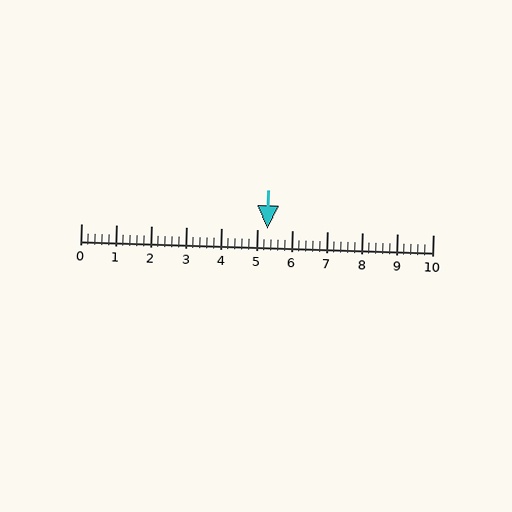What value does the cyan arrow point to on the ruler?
The cyan arrow points to approximately 5.3.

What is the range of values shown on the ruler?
The ruler shows values from 0 to 10.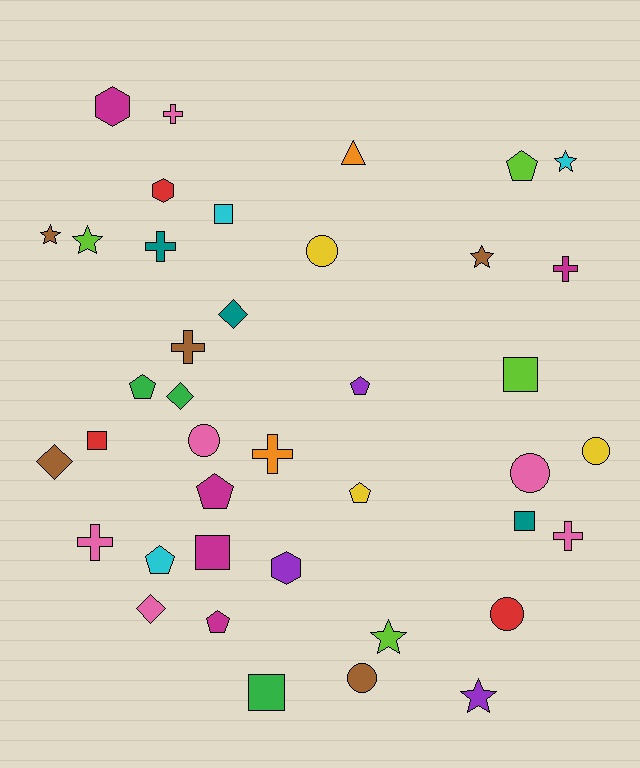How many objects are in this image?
There are 40 objects.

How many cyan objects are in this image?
There are 3 cyan objects.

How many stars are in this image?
There are 6 stars.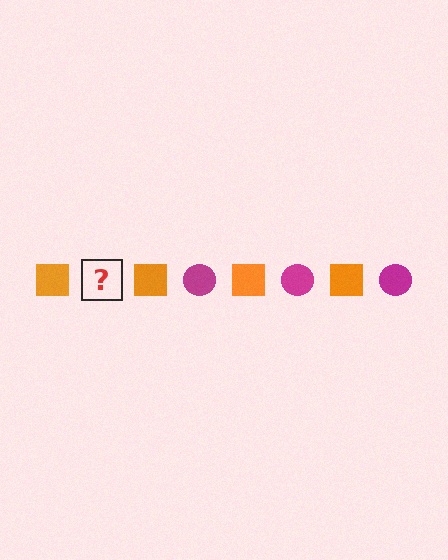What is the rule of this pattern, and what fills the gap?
The rule is that the pattern alternates between orange square and magenta circle. The gap should be filled with a magenta circle.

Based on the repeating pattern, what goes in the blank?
The blank should be a magenta circle.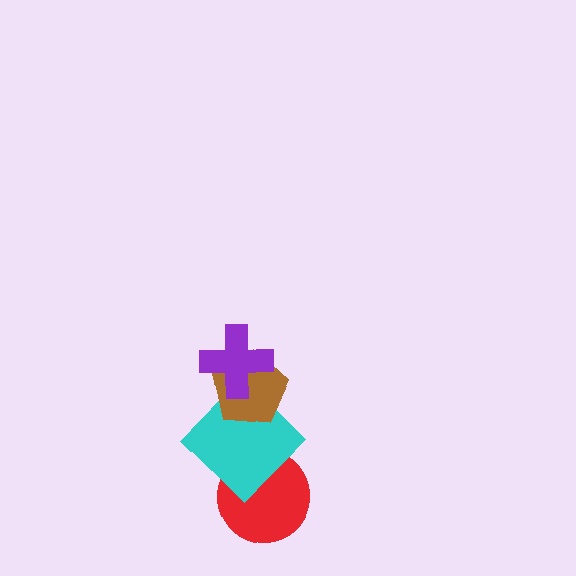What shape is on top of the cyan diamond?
The brown pentagon is on top of the cyan diamond.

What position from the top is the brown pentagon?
The brown pentagon is 2nd from the top.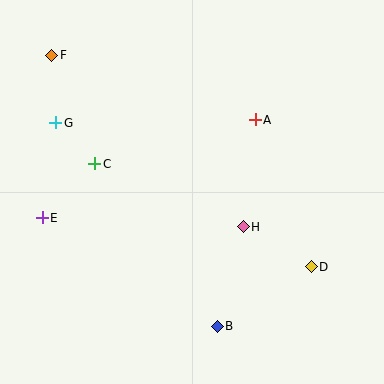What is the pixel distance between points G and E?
The distance between G and E is 96 pixels.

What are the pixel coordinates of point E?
Point E is at (42, 218).